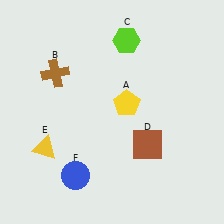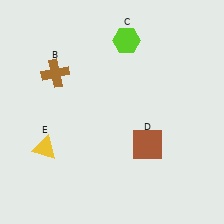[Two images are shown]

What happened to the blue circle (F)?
The blue circle (F) was removed in Image 2. It was in the bottom-left area of Image 1.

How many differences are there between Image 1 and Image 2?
There are 2 differences between the two images.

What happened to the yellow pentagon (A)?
The yellow pentagon (A) was removed in Image 2. It was in the top-right area of Image 1.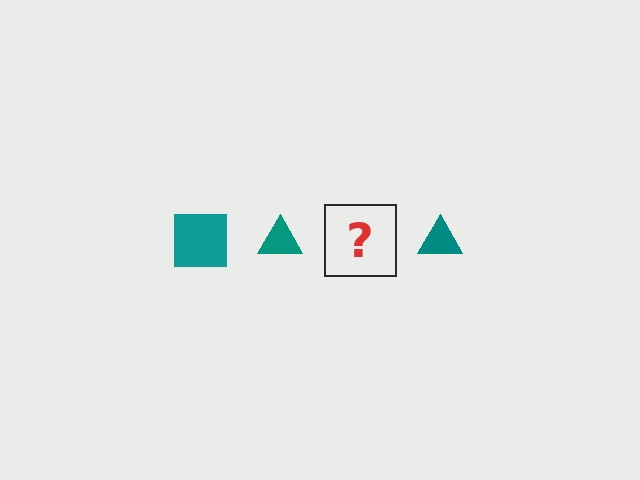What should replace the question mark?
The question mark should be replaced with a teal square.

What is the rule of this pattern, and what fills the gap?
The rule is that the pattern cycles through square, triangle shapes in teal. The gap should be filled with a teal square.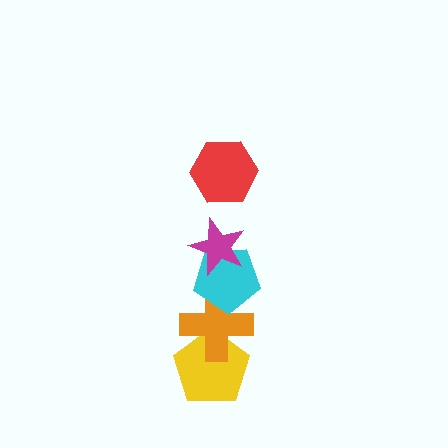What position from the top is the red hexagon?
The red hexagon is 1st from the top.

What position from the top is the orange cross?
The orange cross is 4th from the top.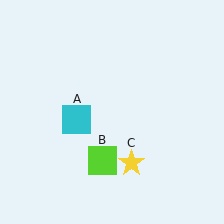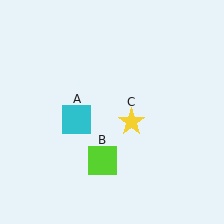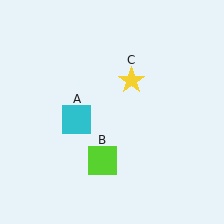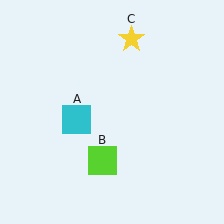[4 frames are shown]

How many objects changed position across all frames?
1 object changed position: yellow star (object C).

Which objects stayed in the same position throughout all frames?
Cyan square (object A) and lime square (object B) remained stationary.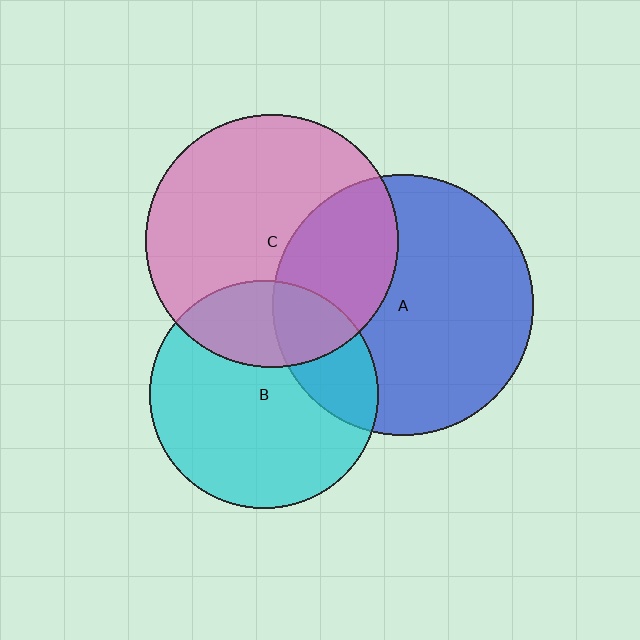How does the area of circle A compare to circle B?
Approximately 1.3 times.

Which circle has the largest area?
Circle A (blue).